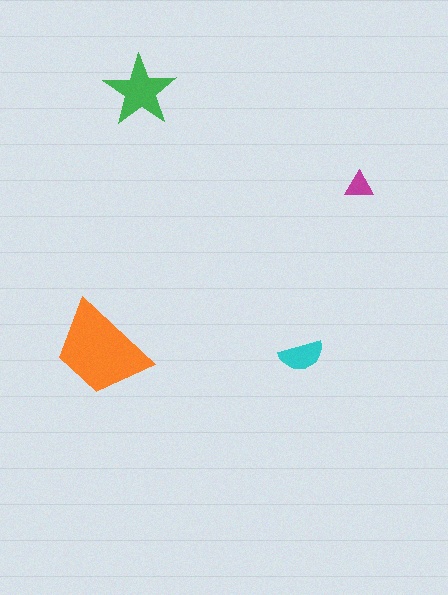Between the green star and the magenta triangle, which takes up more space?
The green star.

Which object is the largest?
The orange trapezoid.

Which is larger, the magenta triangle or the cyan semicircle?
The cyan semicircle.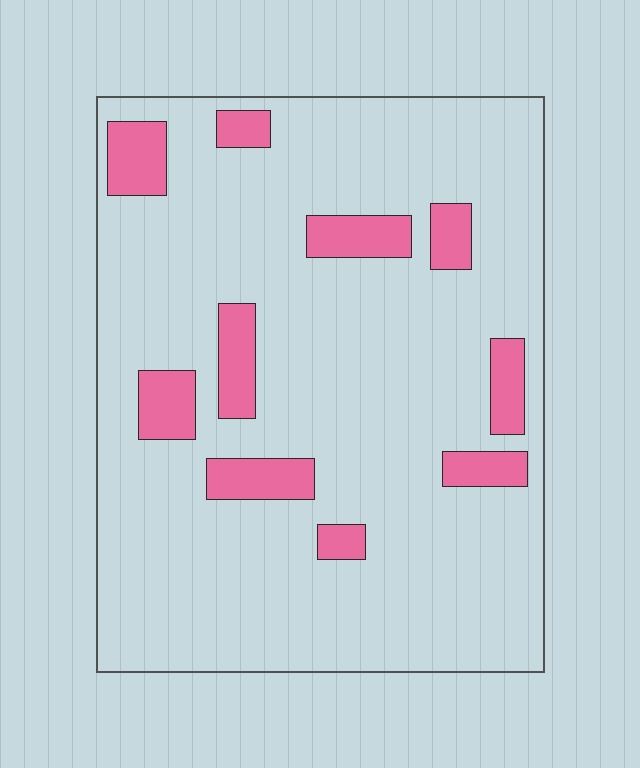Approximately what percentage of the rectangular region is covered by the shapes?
Approximately 15%.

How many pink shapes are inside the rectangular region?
10.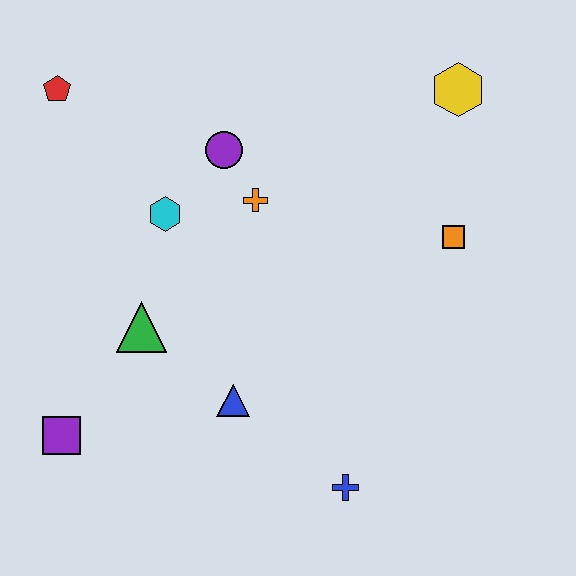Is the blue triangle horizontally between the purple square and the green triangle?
No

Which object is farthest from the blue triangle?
The yellow hexagon is farthest from the blue triangle.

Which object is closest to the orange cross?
The purple circle is closest to the orange cross.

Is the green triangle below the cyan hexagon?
Yes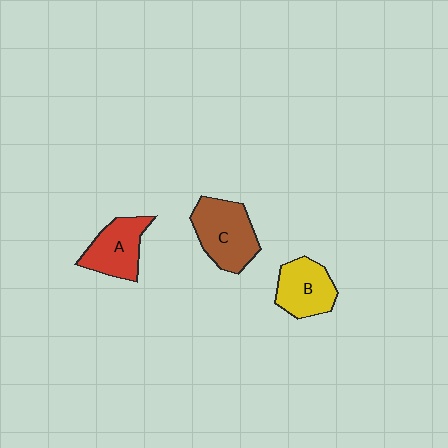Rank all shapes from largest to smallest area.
From largest to smallest: C (brown), A (red), B (yellow).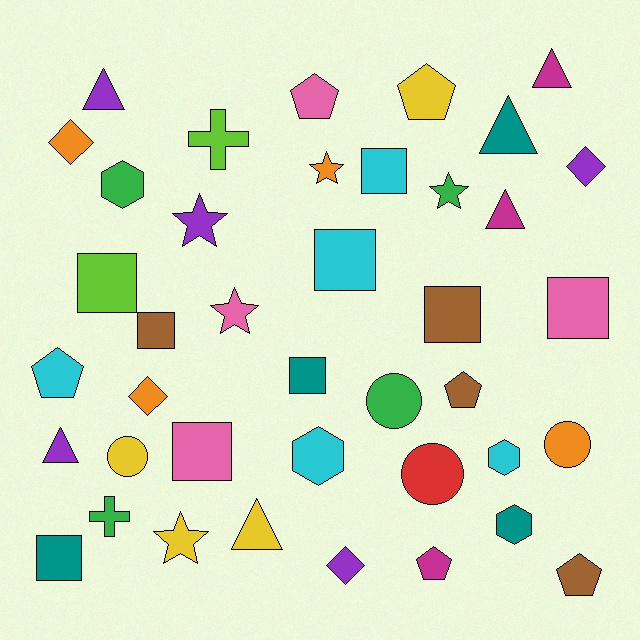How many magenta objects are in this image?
There are 3 magenta objects.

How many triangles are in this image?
There are 6 triangles.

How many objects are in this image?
There are 40 objects.